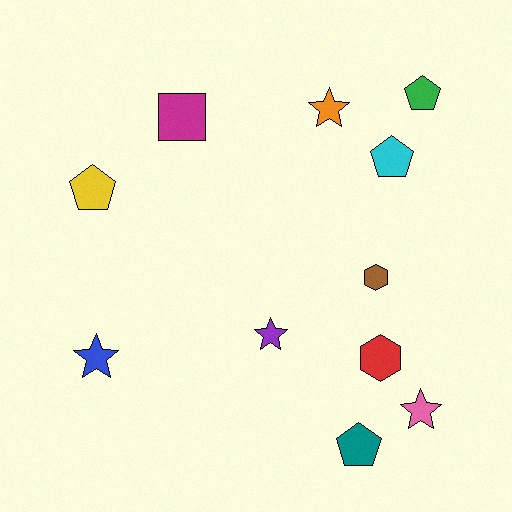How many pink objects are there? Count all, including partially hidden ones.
There is 1 pink object.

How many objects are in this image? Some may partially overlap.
There are 11 objects.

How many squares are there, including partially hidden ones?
There is 1 square.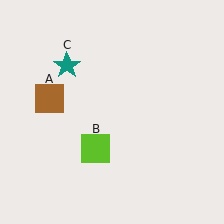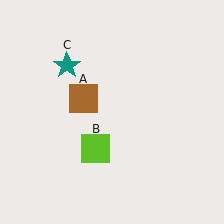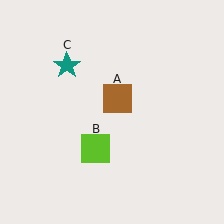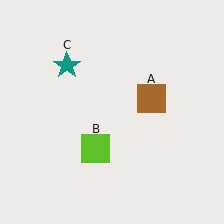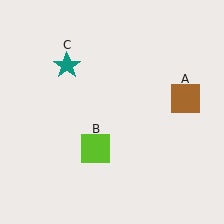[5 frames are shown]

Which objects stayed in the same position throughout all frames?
Lime square (object B) and teal star (object C) remained stationary.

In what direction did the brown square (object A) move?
The brown square (object A) moved right.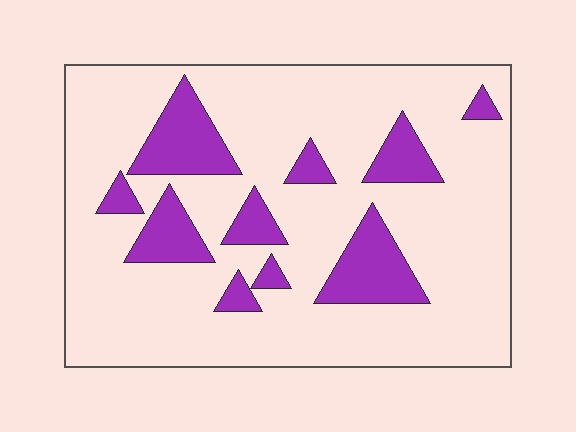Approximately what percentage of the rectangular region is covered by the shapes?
Approximately 20%.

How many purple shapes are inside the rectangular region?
10.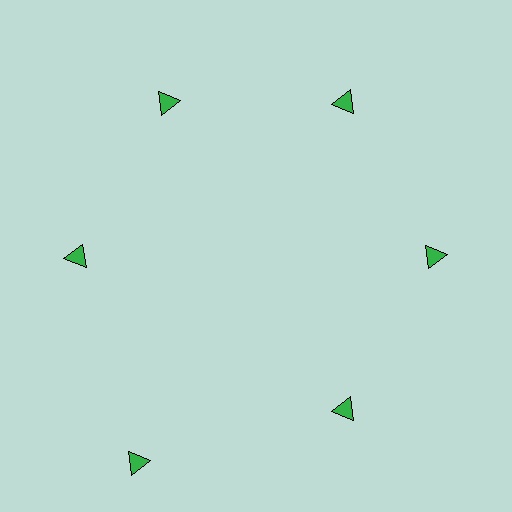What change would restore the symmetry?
The symmetry would be restored by moving it inward, back onto the ring so that all 6 triangles sit at equal angles and equal distance from the center.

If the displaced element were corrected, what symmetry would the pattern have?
It would have 6-fold rotational symmetry — the pattern would map onto itself every 60 degrees.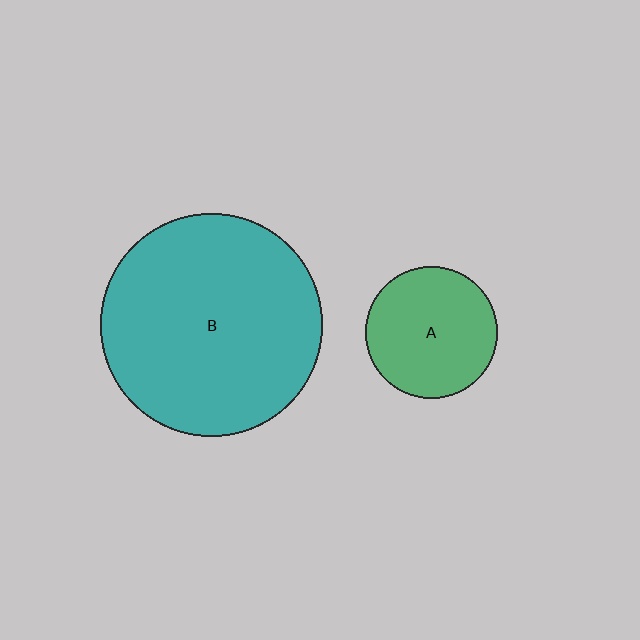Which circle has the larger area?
Circle B (teal).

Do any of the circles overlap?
No, none of the circles overlap.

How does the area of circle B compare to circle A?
Approximately 2.9 times.